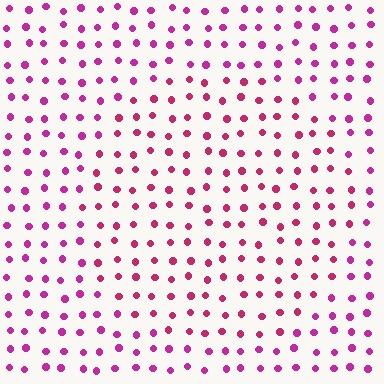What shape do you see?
I see a circle.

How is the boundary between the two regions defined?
The boundary is defined purely by a slight shift in hue (about 21 degrees). Spacing, size, and orientation are identical on both sides.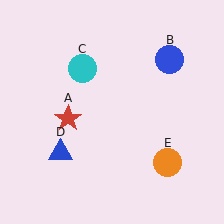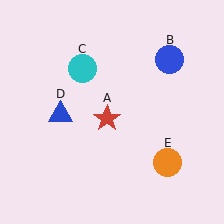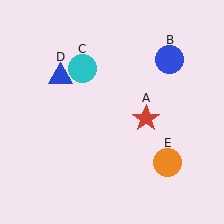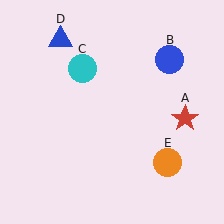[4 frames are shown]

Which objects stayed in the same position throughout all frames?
Blue circle (object B) and cyan circle (object C) and orange circle (object E) remained stationary.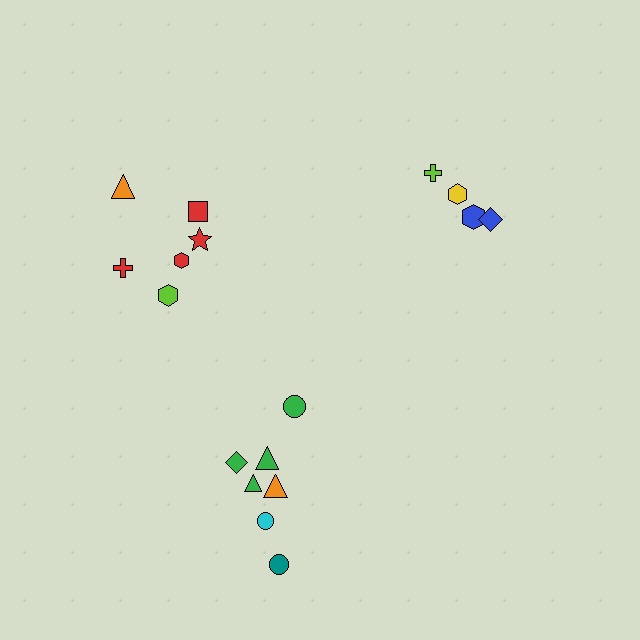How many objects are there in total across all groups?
There are 17 objects.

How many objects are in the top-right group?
There are 4 objects.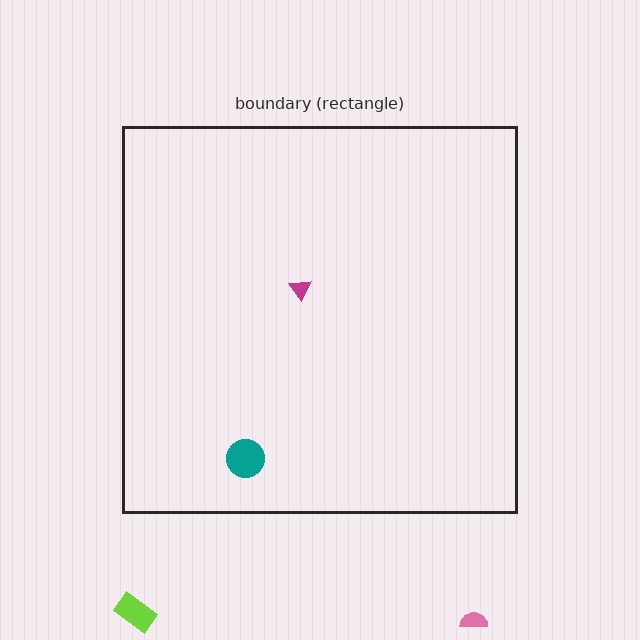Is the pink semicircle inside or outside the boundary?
Outside.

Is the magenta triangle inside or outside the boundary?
Inside.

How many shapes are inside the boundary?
2 inside, 2 outside.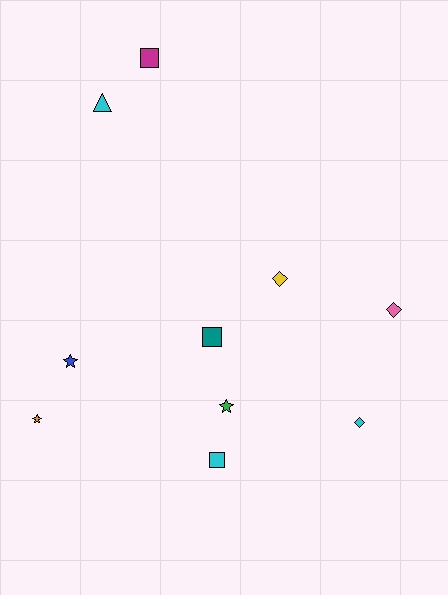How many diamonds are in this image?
There are 3 diamonds.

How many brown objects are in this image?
There are no brown objects.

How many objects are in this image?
There are 10 objects.